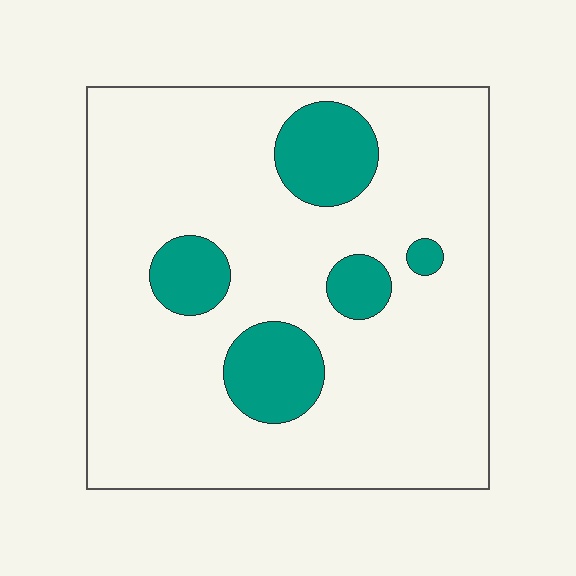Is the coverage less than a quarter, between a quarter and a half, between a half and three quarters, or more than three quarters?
Less than a quarter.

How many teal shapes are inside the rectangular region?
5.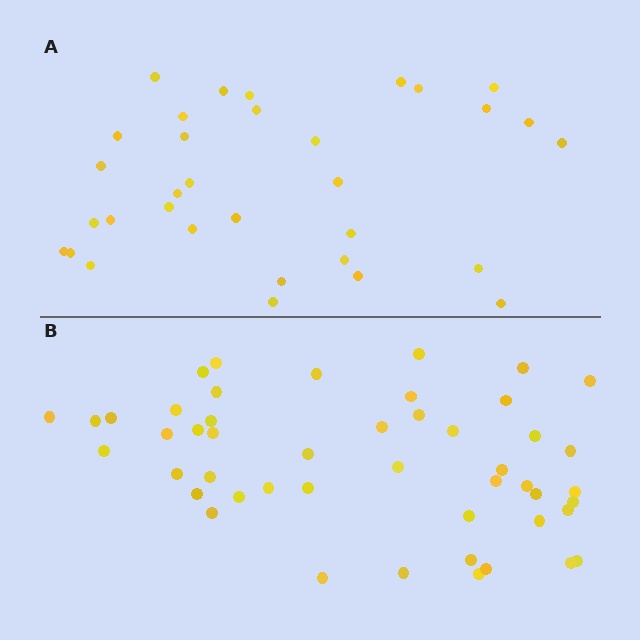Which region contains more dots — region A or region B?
Region B (the bottom region) has more dots.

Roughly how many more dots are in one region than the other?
Region B has approximately 15 more dots than region A.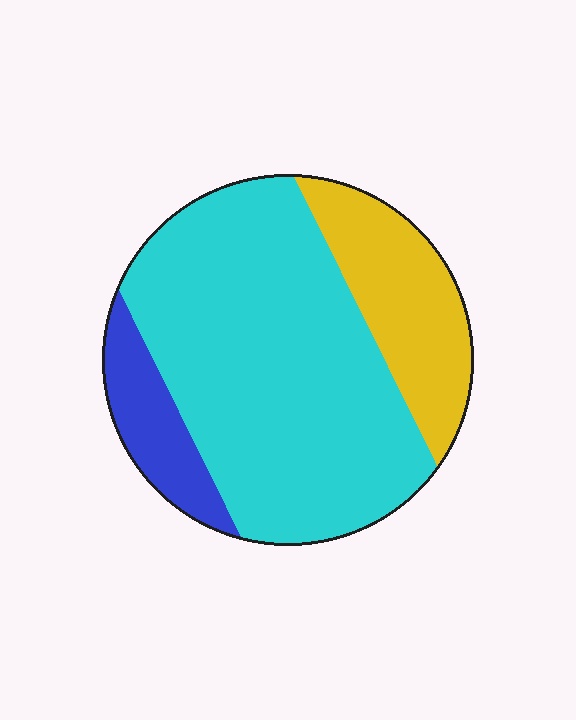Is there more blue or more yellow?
Yellow.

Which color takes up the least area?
Blue, at roughly 10%.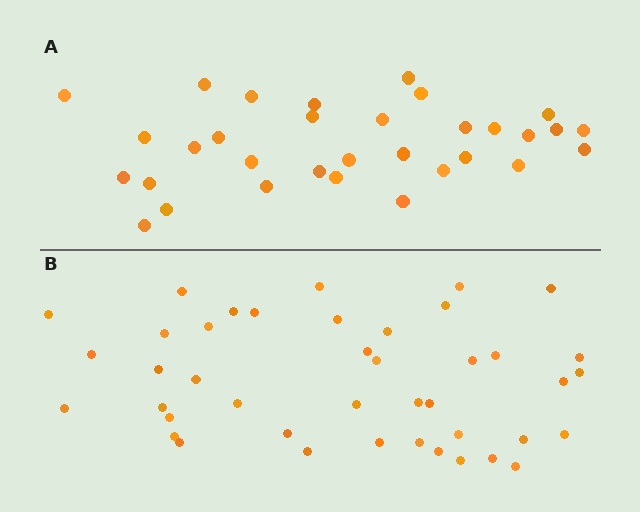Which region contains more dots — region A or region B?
Region B (the bottom region) has more dots.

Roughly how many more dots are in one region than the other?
Region B has roughly 10 or so more dots than region A.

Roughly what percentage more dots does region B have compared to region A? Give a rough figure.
About 30% more.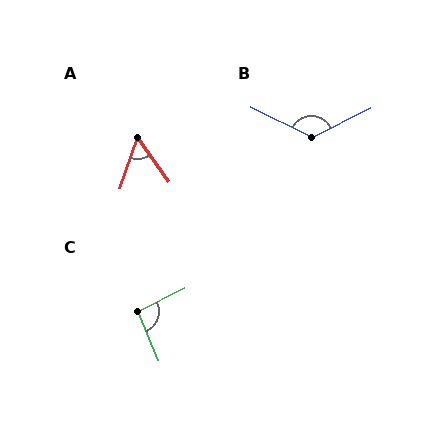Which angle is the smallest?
A, at approximately 54 degrees.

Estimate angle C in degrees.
Approximately 94 degrees.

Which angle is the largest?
B, at approximately 128 degrees.